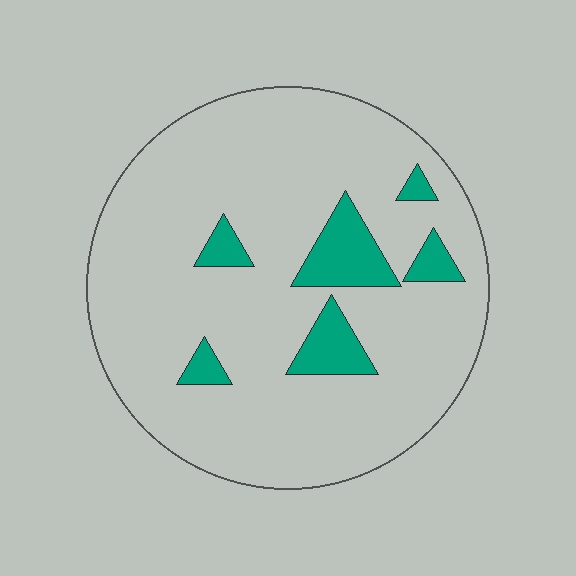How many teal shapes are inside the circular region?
6.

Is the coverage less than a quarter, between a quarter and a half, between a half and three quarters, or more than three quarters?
Less than a quarter.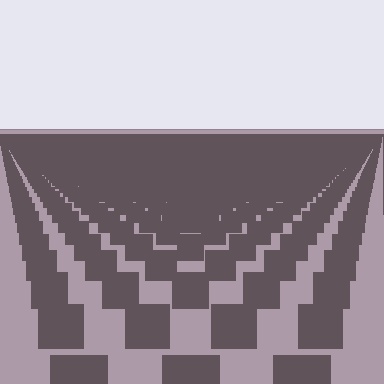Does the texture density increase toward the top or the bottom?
Density increases toward the top.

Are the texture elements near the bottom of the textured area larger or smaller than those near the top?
Larger. Near the bottom, elements are closer to the viewer and appear at a bigger on-screen size.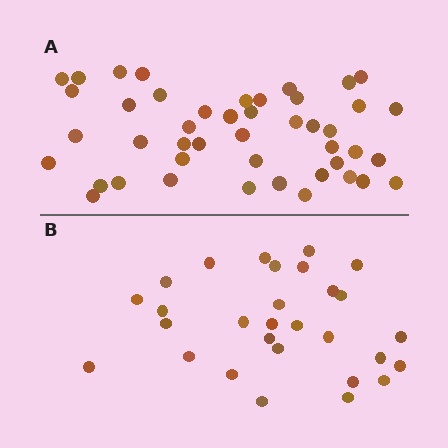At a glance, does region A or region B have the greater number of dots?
Region A (the top region) has more dots.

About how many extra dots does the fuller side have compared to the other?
Region A has approximately 15 more dots than region B.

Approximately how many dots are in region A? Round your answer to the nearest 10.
About 40 dots. (The exact count is 45, which rounds to 40.)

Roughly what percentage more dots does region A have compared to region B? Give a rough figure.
About 55% more.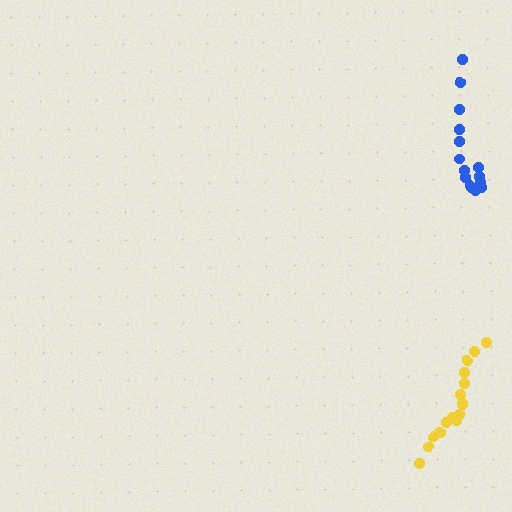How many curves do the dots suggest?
There are 2 distinct paths.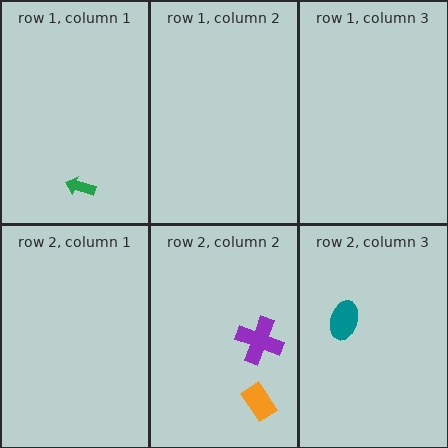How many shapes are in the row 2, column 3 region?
1.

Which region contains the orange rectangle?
The row 2, column 2 region.